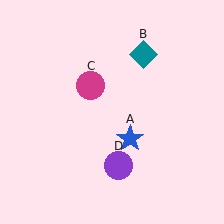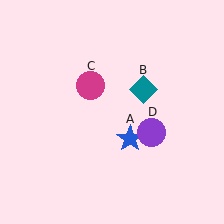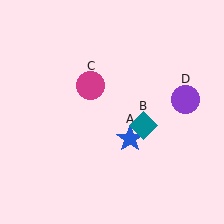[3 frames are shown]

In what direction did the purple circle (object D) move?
The purple circle (object D) moved up and to the right.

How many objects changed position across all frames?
2 objects changed position: teal diamond (object B), purple circle (object D).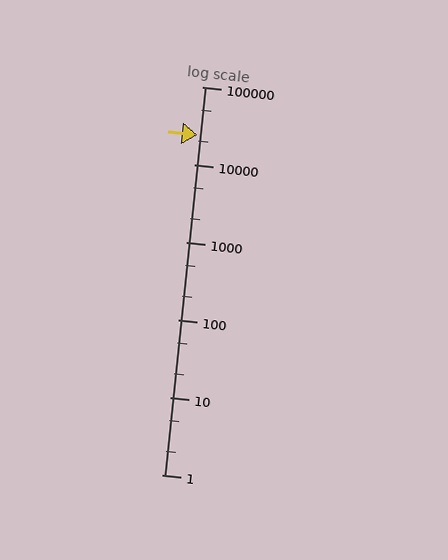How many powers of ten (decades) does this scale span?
The scale spans 5 decades, from 1 to 100000.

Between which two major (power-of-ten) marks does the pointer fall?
The pointer is between 10000 and 100000.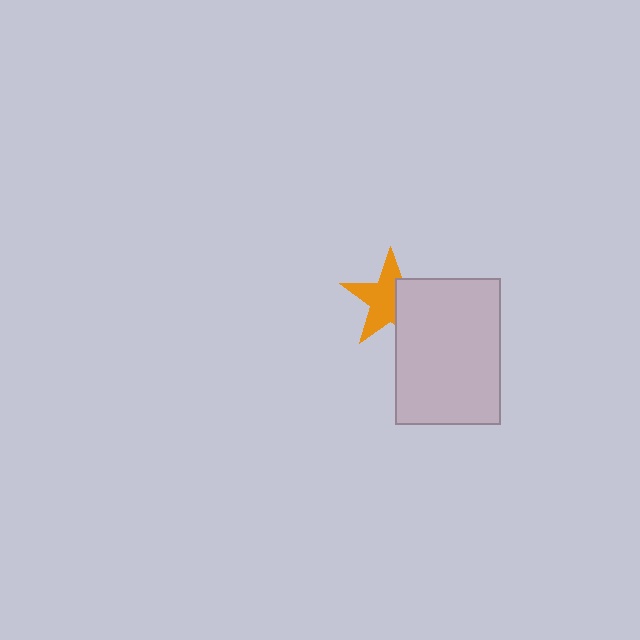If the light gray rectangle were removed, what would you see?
You would see the complete orange star.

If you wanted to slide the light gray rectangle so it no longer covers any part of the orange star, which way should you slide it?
Slide it right — that is the most direct way to separate the two shapes.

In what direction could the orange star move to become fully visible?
The orange star could move left. That would shift it out from behind the light gray rectangle entirely.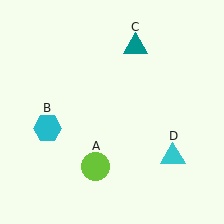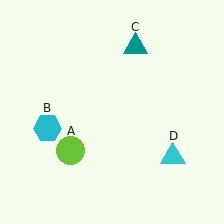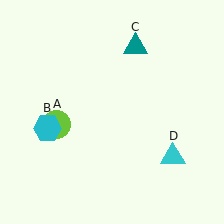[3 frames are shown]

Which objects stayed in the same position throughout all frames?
Cyan hexagon (object B) and teal triangle (object C) and cyan triangle (object D) remained stationary.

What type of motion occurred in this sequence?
The lime circle (object A) rotated clockwise around the center of the scene.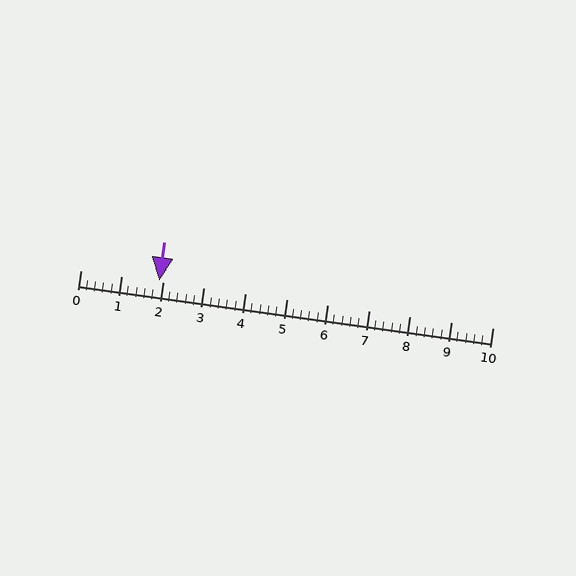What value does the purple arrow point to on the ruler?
The purple arrow points to approximately 1.9.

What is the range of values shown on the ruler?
The ruler shows values from 0 to 10.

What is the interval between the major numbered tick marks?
The major tick marks are spaced 1 units apart.